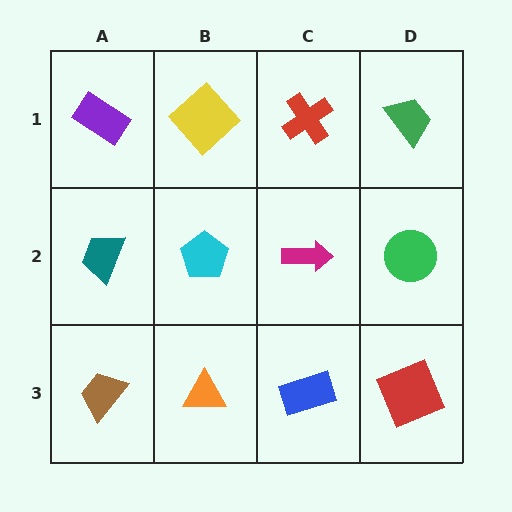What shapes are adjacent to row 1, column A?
A teal trapezoid (row 2, column A), a yellow diamond (row 1, column B).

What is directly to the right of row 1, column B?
A red cross.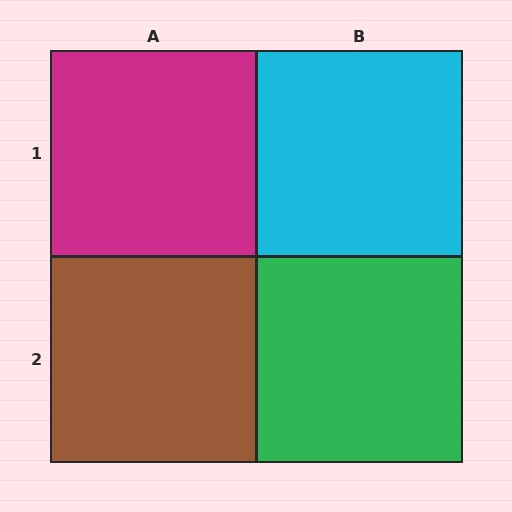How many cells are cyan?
1 cell is cyan.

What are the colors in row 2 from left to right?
Brown, green.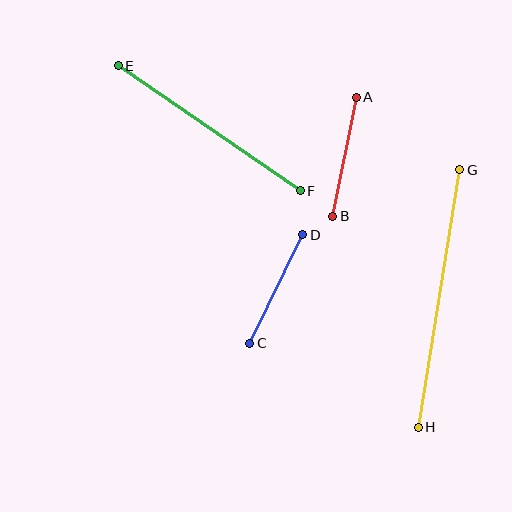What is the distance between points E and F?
The distance is approximately 221 pixels.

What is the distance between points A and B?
The distance is approximately 121 pixels.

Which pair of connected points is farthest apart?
Points G and H are farthest apart.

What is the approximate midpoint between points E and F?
The midpoint is at approximately (209, 128) pixels.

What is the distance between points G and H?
The distance is approximately 261 pixels.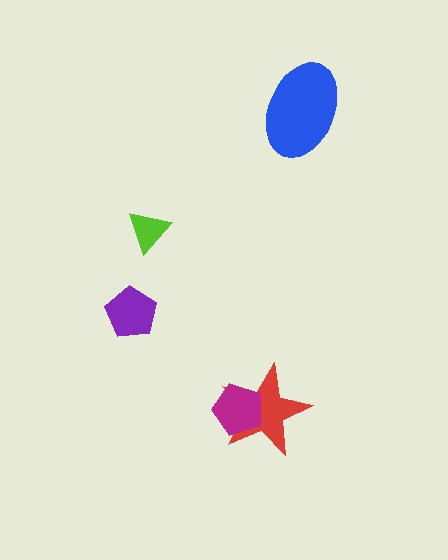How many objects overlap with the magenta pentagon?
1 object overlaps with the magenta pentagon.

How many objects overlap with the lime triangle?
0 objects overlap with the lime triangle.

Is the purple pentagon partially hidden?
No, no other shape covers it.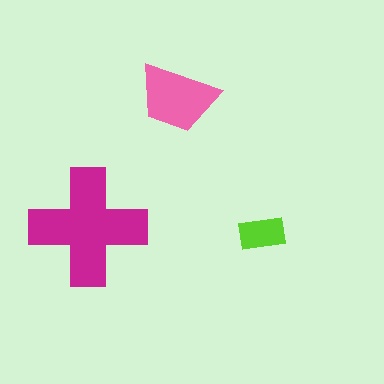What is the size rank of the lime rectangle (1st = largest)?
3rd.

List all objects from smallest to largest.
The lime rectangle, the pink trapezoid, the magenta cross.